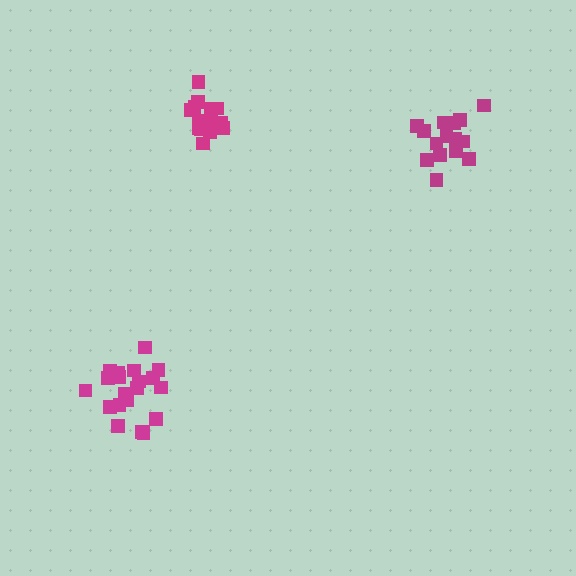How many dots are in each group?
Group 1: 15 dots, Group 2: 16 dots, Group 3: 21 dots (52 total).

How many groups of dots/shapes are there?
There are 3 groups.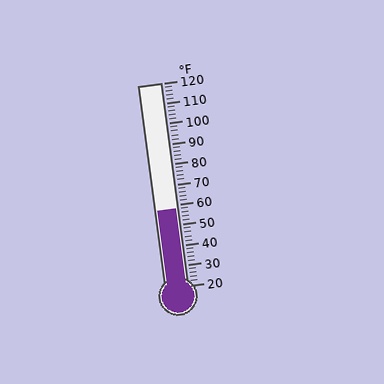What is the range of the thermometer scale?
The thermometer scale ranges from 20°F to 120°F.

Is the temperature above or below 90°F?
The temperature is below 90°F.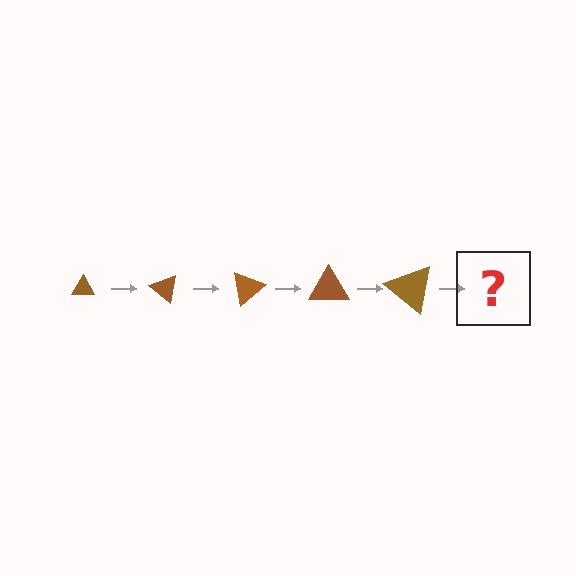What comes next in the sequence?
The next element should be a triangle, larger than the previous one and rotated 200 degrees from the start.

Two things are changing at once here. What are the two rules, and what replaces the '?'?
The two rules are that the triangle grows larger each step and it rotates 40 degrees each step. The '?' should be a triangle, larger than the previous one and rotated 200 degrees from the start.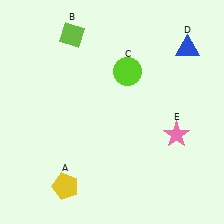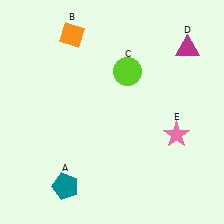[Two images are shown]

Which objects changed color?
A changed from yellow to teal. B changed from lime to orange. D changed from blue to magenta.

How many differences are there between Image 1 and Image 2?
There are 3 differences between the two images.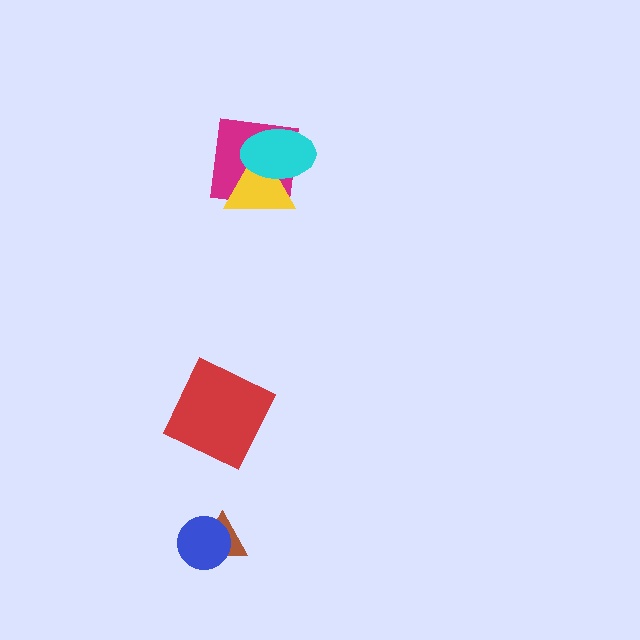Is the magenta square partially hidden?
Yes, it is partially covered by another shape.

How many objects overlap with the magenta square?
2 objects overlap with the magenta square.